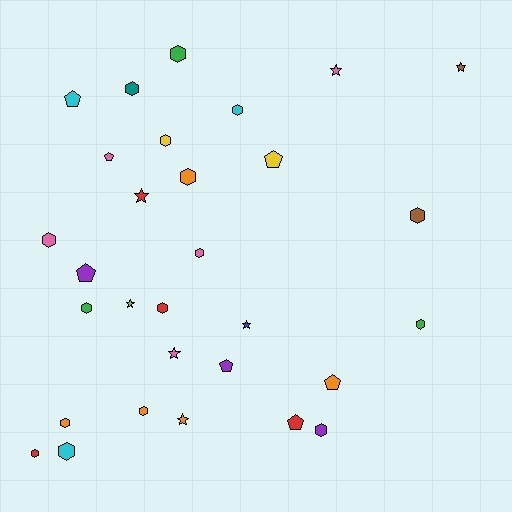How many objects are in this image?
There are 30 objects.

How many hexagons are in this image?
There are 16 hexagons.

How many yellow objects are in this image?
There are 2 yellow objects.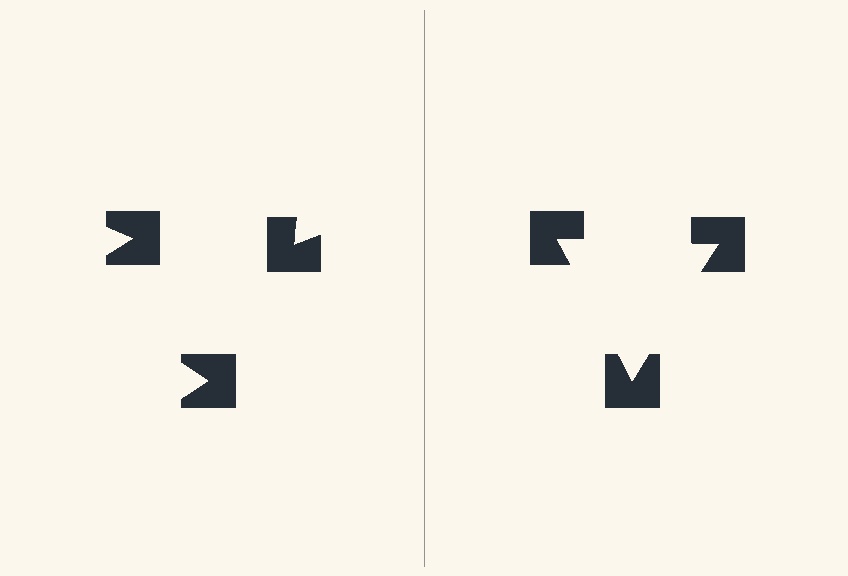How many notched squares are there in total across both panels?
6 — 3 on each side.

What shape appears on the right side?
An illusory triangle.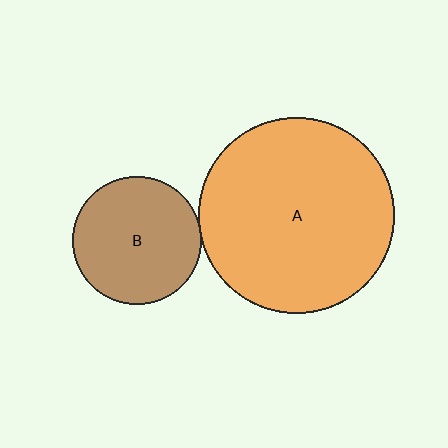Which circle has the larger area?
Circle A (orange).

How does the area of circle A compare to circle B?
Approximately 2.3 times.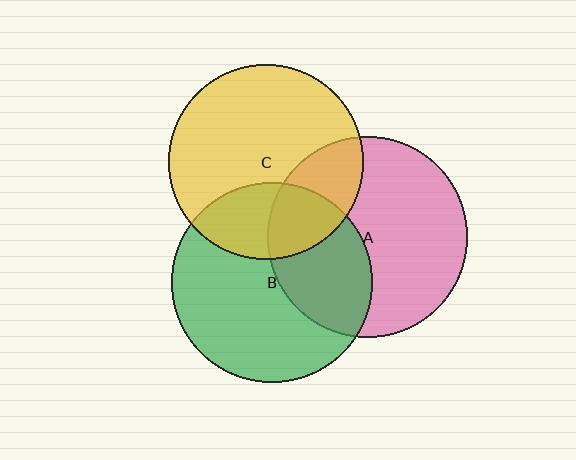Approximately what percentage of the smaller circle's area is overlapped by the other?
Approximately 25%.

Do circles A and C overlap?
Yes.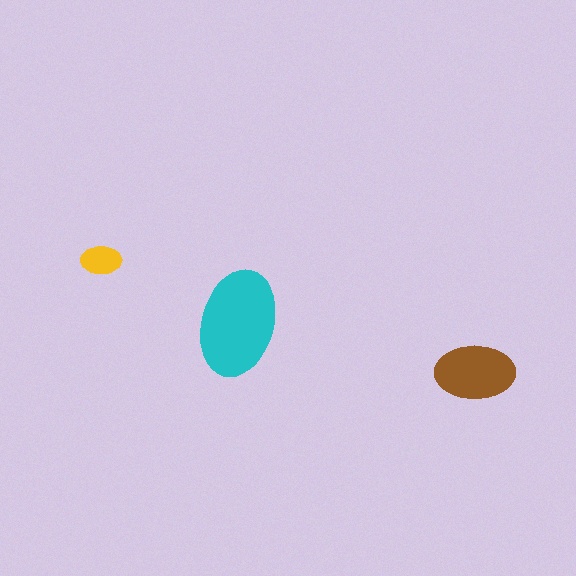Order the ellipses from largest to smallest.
the cyan one, the brown one, the yellow one.